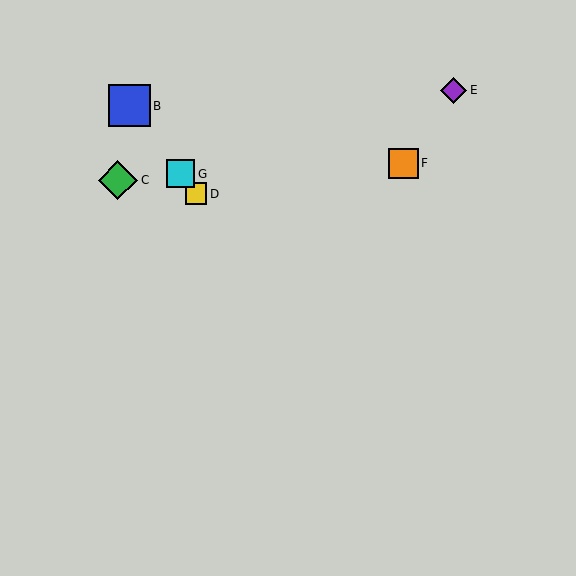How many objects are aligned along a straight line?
4 objects (A, B, D, G) are aligned along a straight line.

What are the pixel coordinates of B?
Object B is at (129, 106).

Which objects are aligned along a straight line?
Objects A, B, D, G are aligned along a straight line.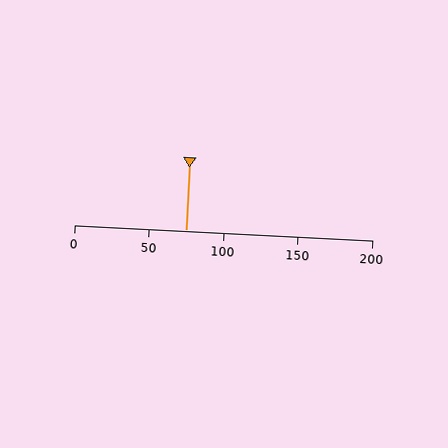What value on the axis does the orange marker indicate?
The marker indicates approximately 75.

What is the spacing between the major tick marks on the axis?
The major ticks are spaced 50 apart.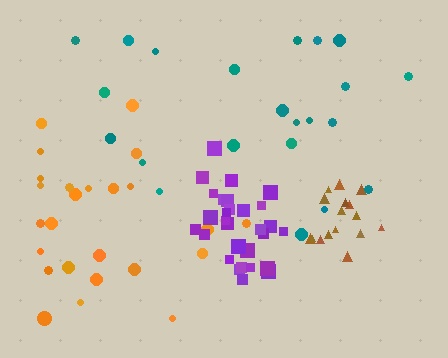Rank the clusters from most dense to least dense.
brown, purple, orange, teal.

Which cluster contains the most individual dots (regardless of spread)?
Purple (29).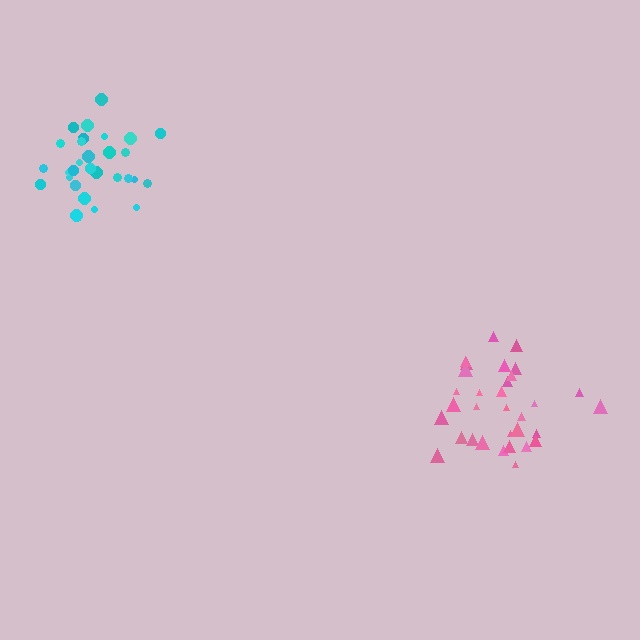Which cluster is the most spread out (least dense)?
Pink.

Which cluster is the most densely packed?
Cyan.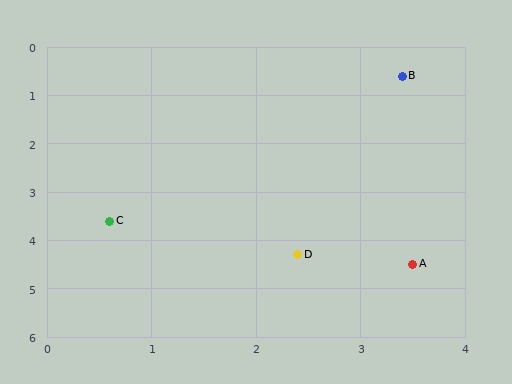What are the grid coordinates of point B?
Point B is at approximately (3.4, 0.6).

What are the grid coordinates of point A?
Point A is at approximately (3.5, 4.5).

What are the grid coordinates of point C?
Point C is at approximately (0.6, 3.6).